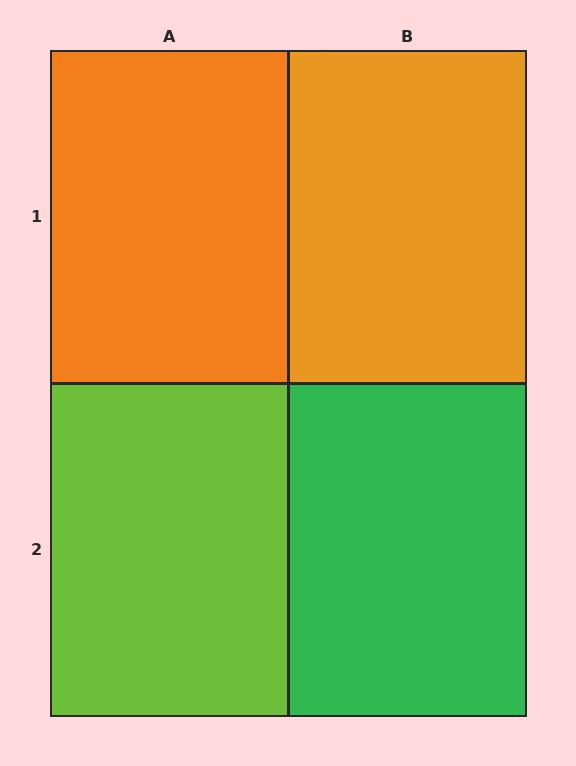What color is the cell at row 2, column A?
Lime.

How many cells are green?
1 cell is green.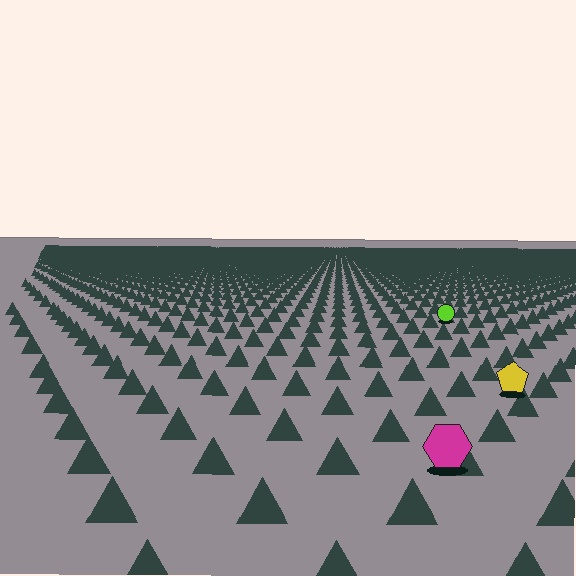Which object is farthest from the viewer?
The lime circle is farthest from the viewer. It appears smaller and the ground texture around it is denser.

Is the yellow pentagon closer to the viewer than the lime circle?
Yes. The yellow pentagon is closer — you can tell from the texture gradient: the ground texture is coarser near it.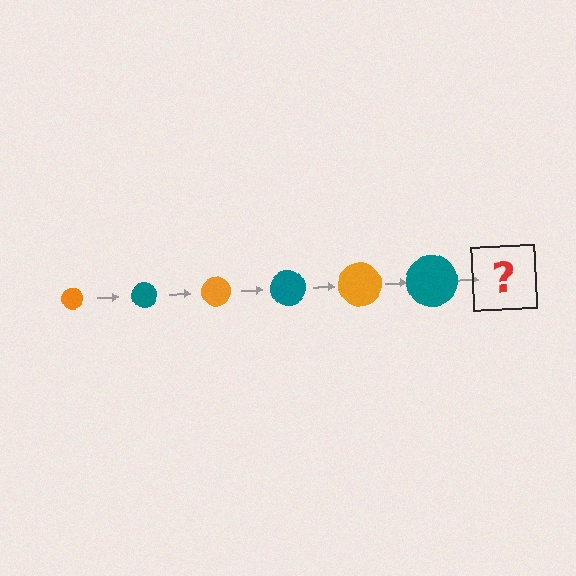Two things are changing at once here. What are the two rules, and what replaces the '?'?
The two rules are that the circle grows larger each step and the color cycles through orange and teal. The '?' should be an orange circle, larger than the previous one.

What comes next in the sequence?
The next element should be an orange circle, larger than the previous one.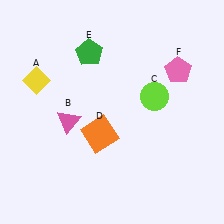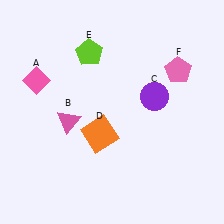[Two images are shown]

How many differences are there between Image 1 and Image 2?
There are 3 differences between the two images.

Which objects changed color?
A changed from yellow to pink. C changed from lime to purple. E changed from green to lime.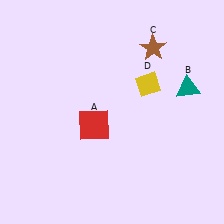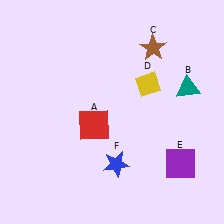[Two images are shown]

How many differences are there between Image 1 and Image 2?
There are 2 differences between the two images.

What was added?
A purple square (E), a blue star (F) were added in Image 2.